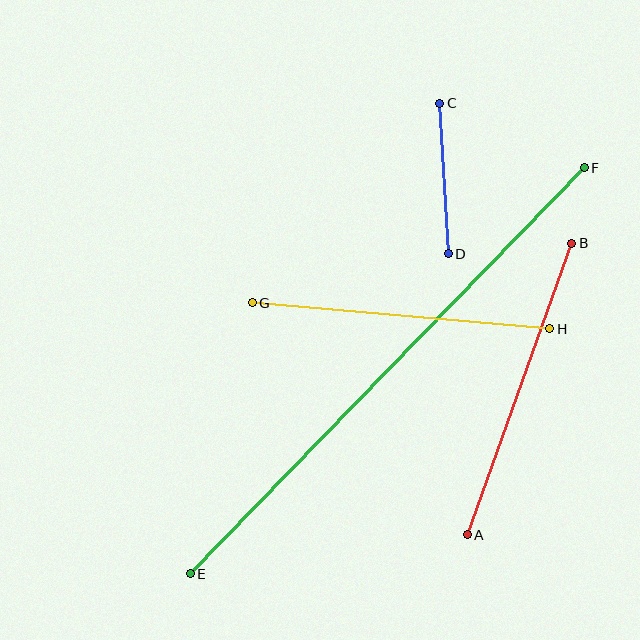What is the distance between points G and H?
The distance is approximately 299 pixels.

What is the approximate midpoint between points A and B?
The midpoint is at approximately (519, 389) pixels.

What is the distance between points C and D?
The distance is approximately 150 pixels.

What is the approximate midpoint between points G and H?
The midpoint is at approximately (401, 316) pixels.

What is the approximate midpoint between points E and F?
The midpoint is at approximately (387, 371) pixels.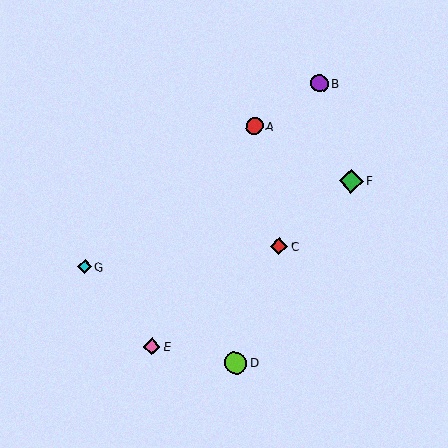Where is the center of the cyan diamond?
The center of the cyan diamond is at (84, 267).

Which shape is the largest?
The green diamond (labeled F) is the largest.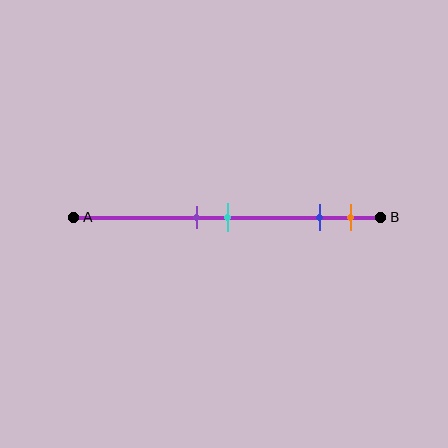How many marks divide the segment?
There are 4 marks dividing the segment.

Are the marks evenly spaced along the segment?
No, the marks are not evenly spaced.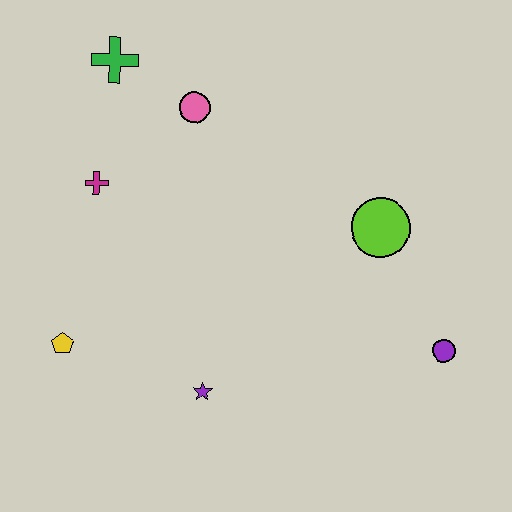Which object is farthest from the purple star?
The green cross is farthest from the purple star.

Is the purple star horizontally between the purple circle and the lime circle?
No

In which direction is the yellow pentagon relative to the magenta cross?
The yellow pentagon is below the magenta cross.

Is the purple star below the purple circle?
Yes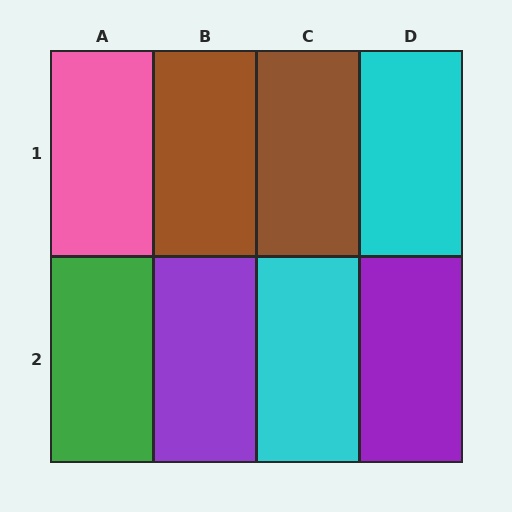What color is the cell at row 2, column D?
Purple.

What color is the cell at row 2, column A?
Green.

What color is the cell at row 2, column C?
Cyan.